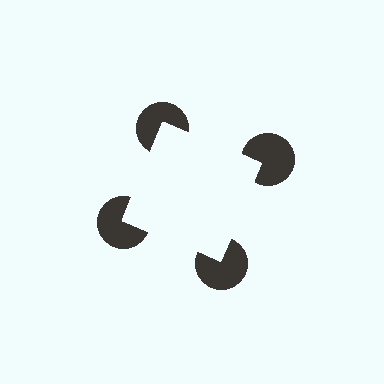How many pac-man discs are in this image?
There are 4 — one at each vertex of the illusory square.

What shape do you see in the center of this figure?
An illusory square — its edges are inferred from the aligned wedge cuts in the pac-man discs, not physically drawn.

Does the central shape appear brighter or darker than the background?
It typically appears slightly brighter than the background, even though no actual brightness change is drawn.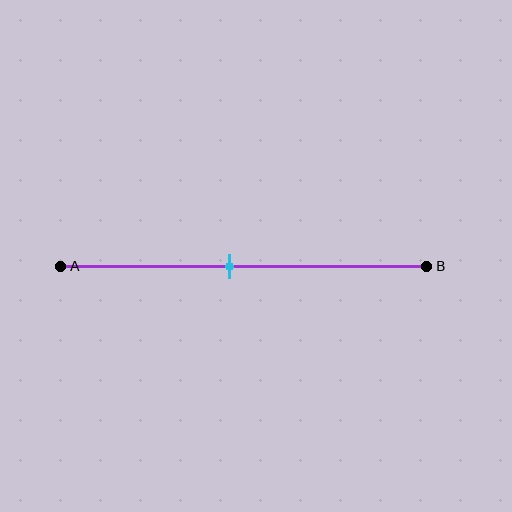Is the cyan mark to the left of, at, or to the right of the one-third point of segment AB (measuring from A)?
The cyan mark is to the right of the one-third point of segment AB.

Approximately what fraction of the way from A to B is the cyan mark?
The cyan mark is approximately 45% of the way from A to B.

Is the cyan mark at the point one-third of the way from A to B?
No, the mark is at about 45% from A, not at the 33% one-third point.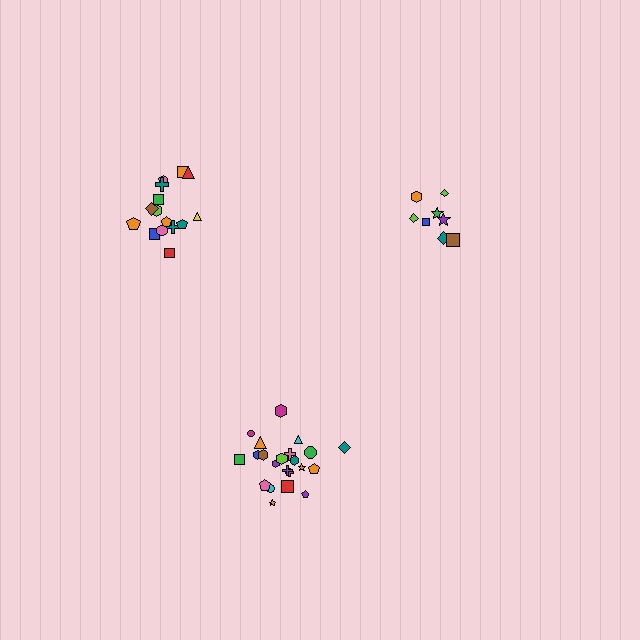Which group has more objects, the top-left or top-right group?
The top-left group.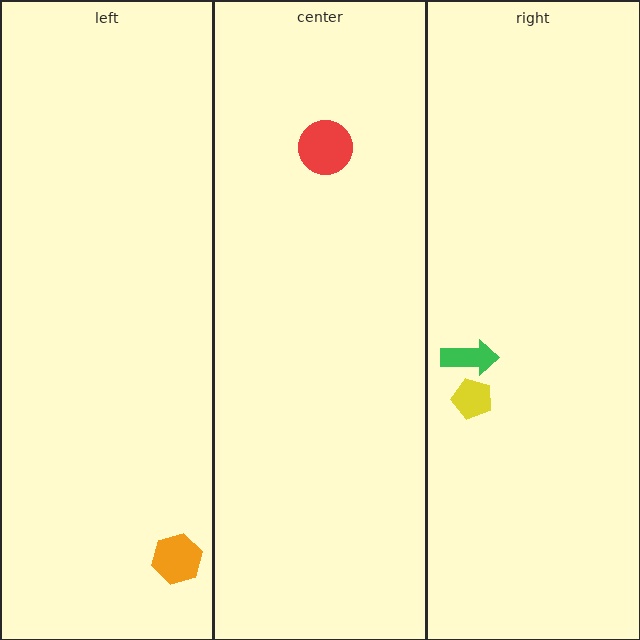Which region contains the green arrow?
The right region.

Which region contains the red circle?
The center region.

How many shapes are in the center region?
1.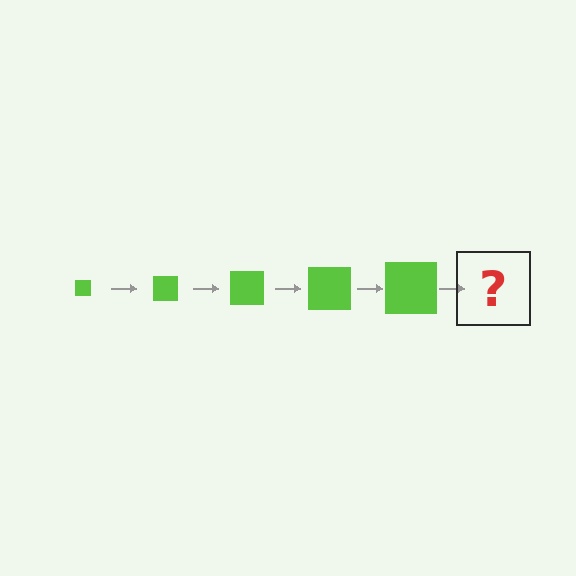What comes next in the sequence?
The next element should be a lime square, larger than the previous one.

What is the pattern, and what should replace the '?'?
The pattern is that the square gets progressively larger each step. The '?' should be a lime square, larger than the previous one.